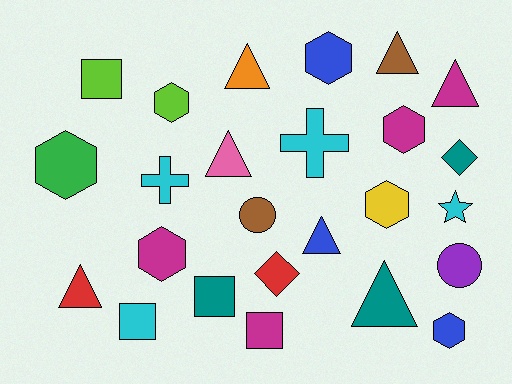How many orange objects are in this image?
There is 1 orange object.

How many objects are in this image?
There are 25 objects.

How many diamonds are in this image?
There are 2 diamonds.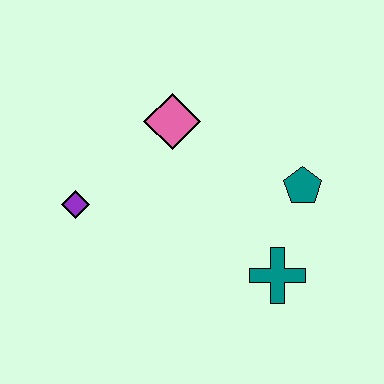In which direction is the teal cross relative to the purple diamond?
The teal cross is to the right of the purple diamond.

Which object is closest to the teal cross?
The teal pentagon is closest to the teal cross.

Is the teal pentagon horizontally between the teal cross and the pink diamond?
No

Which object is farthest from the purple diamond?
The teal pentagon is farthest from the purple diamond.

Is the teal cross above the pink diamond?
No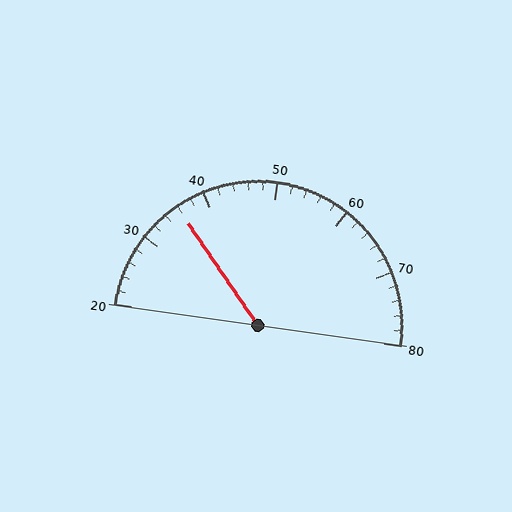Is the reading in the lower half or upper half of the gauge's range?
The reading is in the lower half of the range (20 to 80).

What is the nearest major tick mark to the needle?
The nearest major tick mark is 40.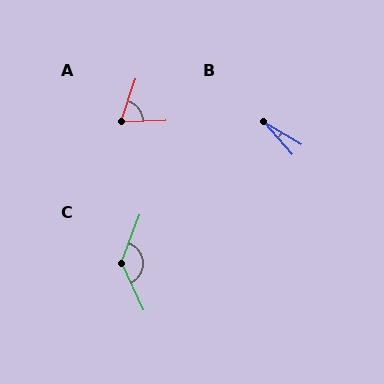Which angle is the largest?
C, at approximately 134 degrees.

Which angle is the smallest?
B, at approximately 17 degrees.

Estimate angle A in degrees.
Approximately 70 degrees.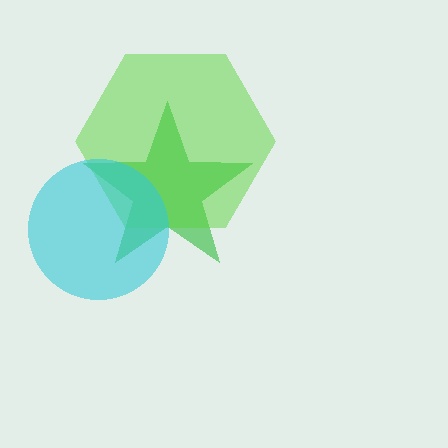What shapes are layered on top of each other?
The layered shapes are: a green star, a lime hexagon, a cyan circle.